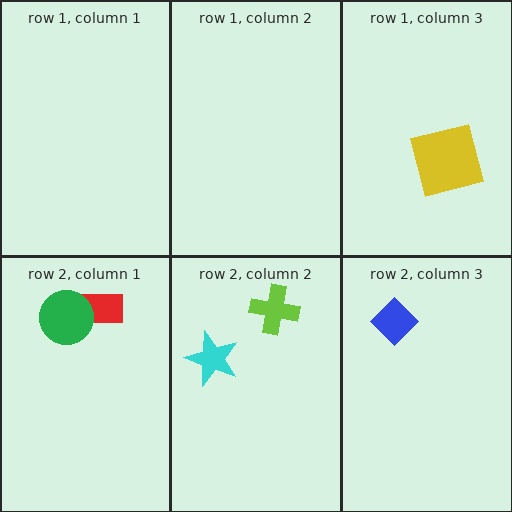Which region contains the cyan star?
The row 2, column 2 region.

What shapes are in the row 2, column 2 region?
The cyan star, the lime cross.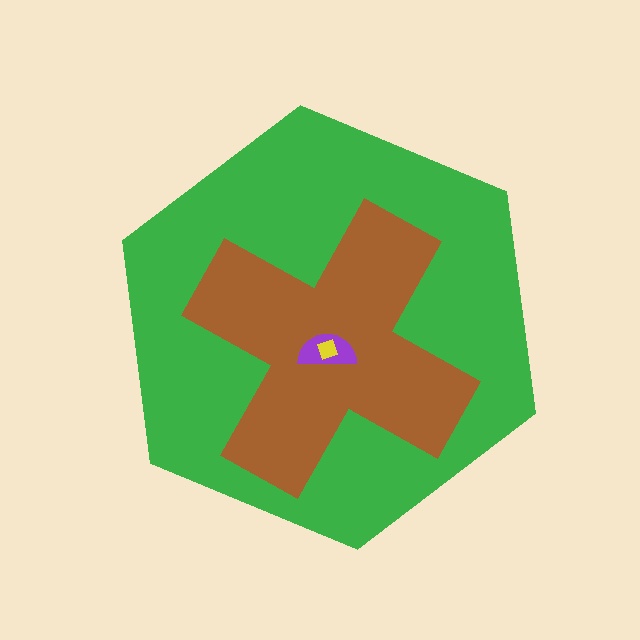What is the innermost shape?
The yellow diamond.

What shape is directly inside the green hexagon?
The brown cross.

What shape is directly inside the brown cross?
The purple semicircle.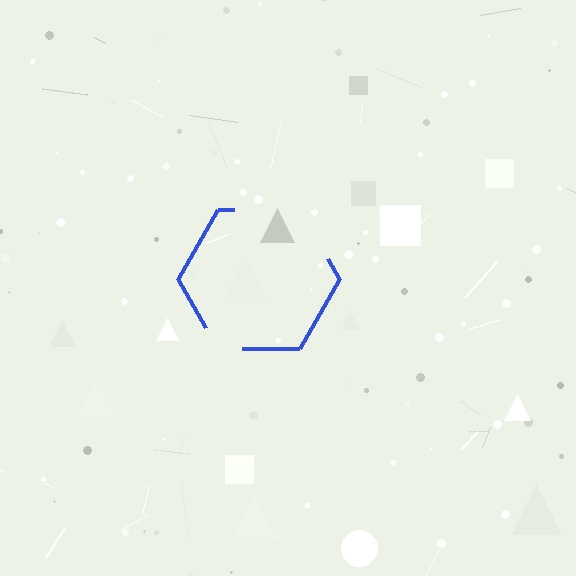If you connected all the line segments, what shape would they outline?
They would outline a hexagon.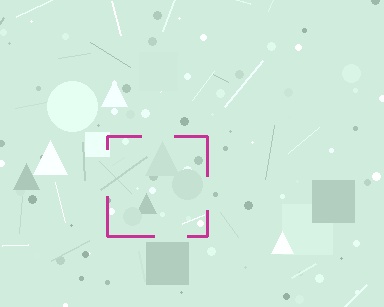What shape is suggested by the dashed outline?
The dashed outline suggests a square.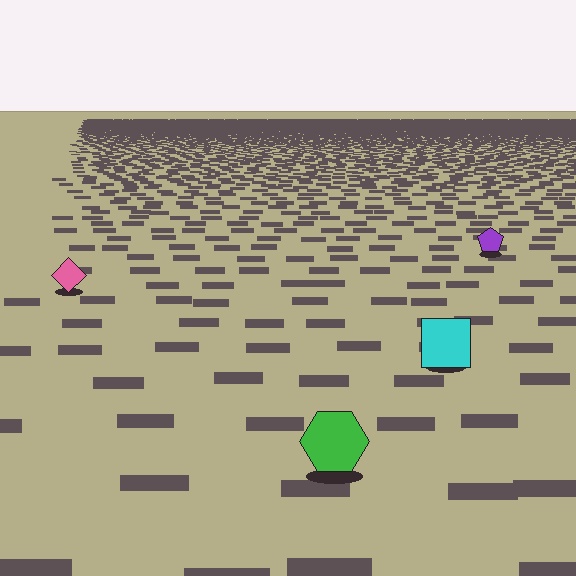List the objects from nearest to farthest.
From nearest to farthest: the green hexagon, the cyan square, the pink diamond, the purple pentagon.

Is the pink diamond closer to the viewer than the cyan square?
No. The cyan square is closer — you can tell from the texture gradient: the ground texture is coarser near it.